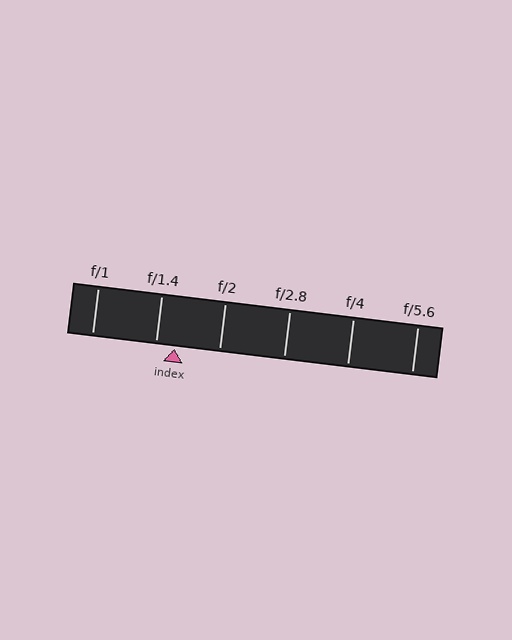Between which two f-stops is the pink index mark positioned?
The index mark is between f/1.4 and f/2.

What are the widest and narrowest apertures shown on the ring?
The widest aperture shown is f/1 and the narrowest is f/5.6.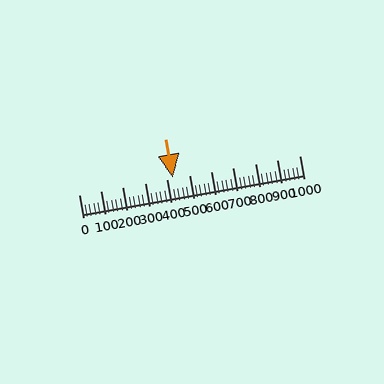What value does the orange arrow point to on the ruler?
The orange arrow points to approximately 428.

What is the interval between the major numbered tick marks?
The major tick marks are spaced 100 units apart.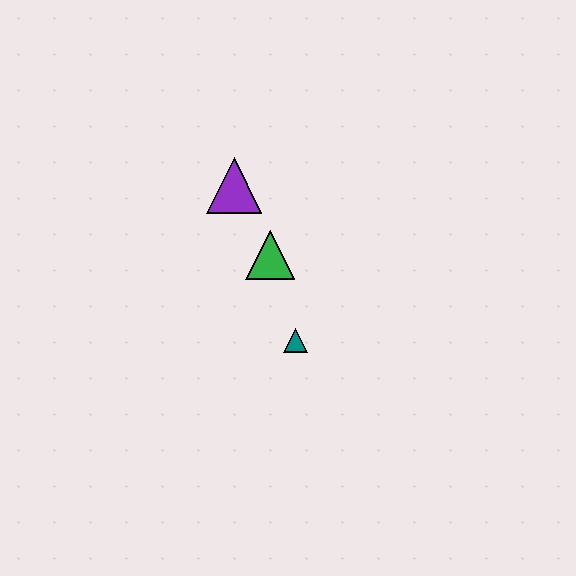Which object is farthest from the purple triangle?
The teal triangle is farthest from the purple triangle.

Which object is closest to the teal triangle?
The green triangle is closest to the teal triangle.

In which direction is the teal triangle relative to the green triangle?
The teal triangle is below the green triangle.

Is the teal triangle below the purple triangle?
Yes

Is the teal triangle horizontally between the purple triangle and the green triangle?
No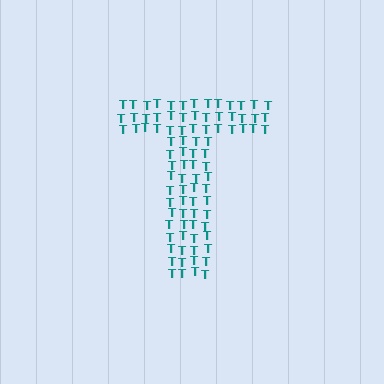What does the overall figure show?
The overall figure shows the letter T.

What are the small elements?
The small elements are letter T's.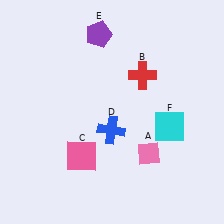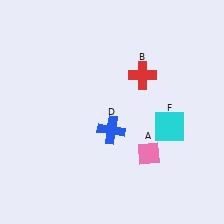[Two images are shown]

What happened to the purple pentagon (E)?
The purple pentagon (E) was removed in Image 2. It was in the top-left area of Image 1.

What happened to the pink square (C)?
The pink square (C) was removed in Image 2. It was in the bottom-left area of Image 1.